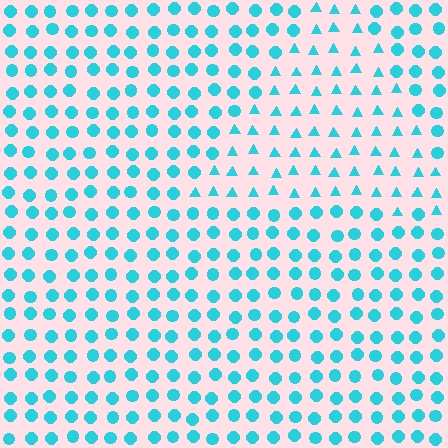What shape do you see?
I see a triangle.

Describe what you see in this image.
The image is filled with small cyan elements arranged in a uniform grid. A triangle-shaped region contains triangles, while the surrounding area contains circles. The boundary is defined purely by the change in element shape.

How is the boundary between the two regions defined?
The boundary is defined by a change in element shape: triangles inside vs. circles outside. All elements share the same color and spacing.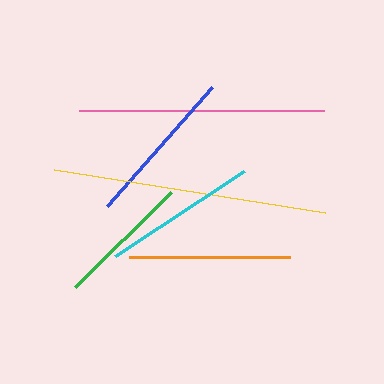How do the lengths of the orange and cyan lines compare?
The orange and cyan lines are approximately the same length.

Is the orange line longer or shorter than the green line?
The orange line is longer than the green line.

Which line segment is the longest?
The yellow line is the longest at approximately 274 pixels.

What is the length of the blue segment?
The blue segment is approximately 158 pixels long.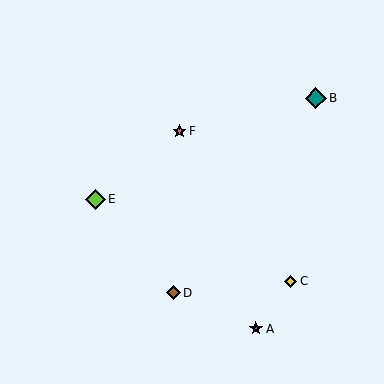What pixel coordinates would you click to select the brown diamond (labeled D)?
Click at (174, 293) to select the brown diamond D.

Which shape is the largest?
The lime diamond (labeled E) is the largest.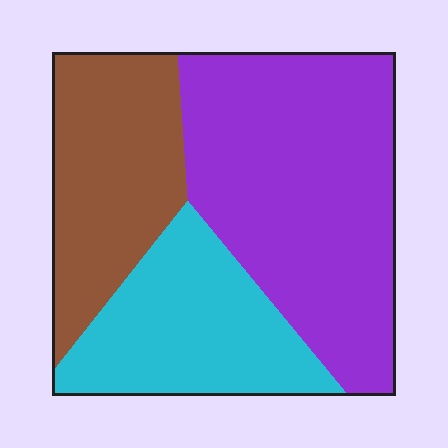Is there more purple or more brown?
Purple.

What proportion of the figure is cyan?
Cyan takes up about one quarter (1/4) of the figure.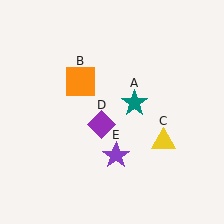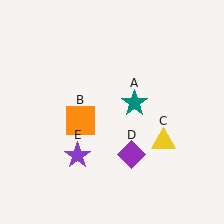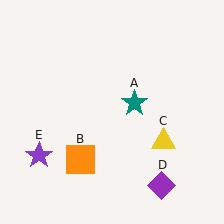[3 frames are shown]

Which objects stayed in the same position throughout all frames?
Teal star (object A) and yellow triangle (object C) remained stationary.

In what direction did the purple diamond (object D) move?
The purple diamond (object D) moved down and to the right.